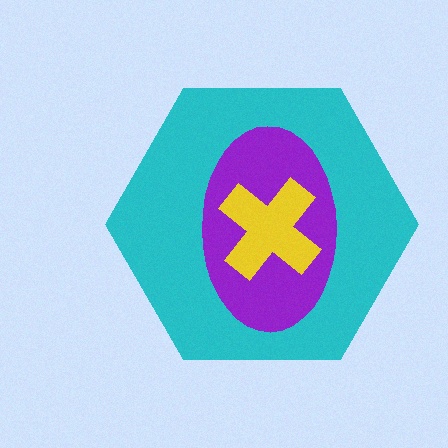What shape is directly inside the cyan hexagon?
The purple ellipse.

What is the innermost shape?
The yellow cross.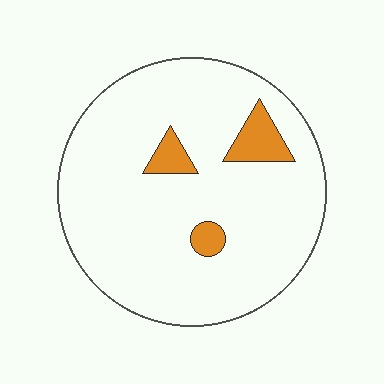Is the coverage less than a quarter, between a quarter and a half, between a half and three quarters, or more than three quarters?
Less than a quarter.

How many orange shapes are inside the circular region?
3.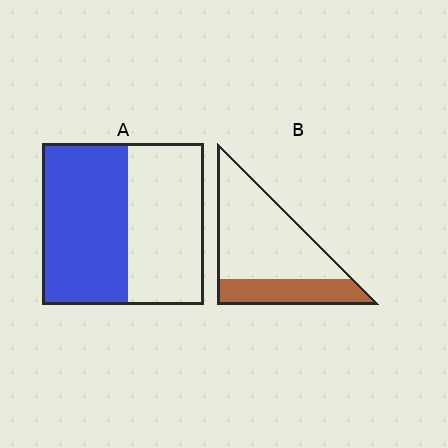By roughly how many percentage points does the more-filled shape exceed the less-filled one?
By roughly 25 percentage points (A over B).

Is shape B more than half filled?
No.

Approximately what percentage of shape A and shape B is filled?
A is approximately 55% and B is approximately 30%.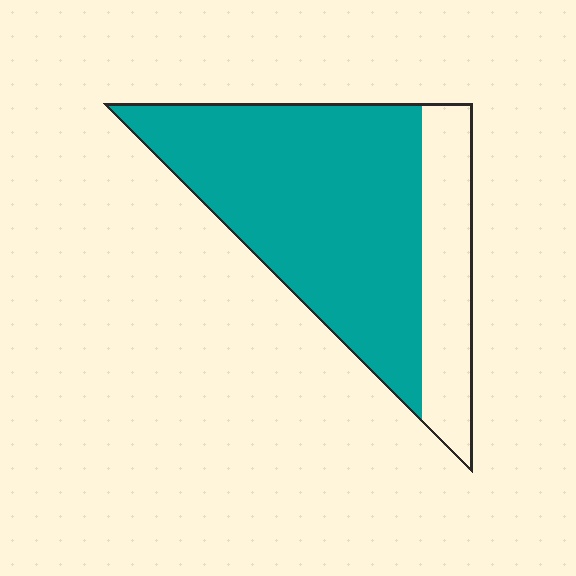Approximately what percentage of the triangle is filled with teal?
Approximately 75%.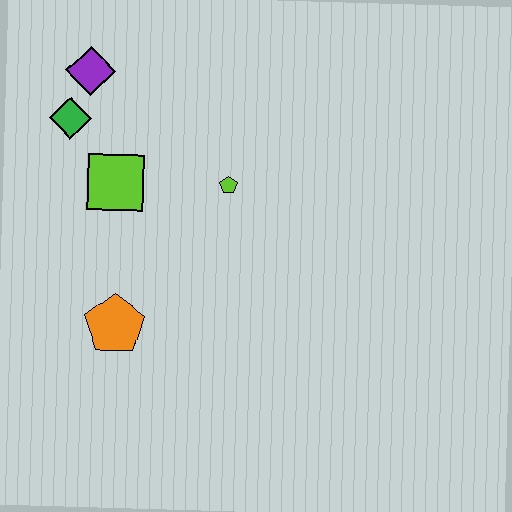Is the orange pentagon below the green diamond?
Yes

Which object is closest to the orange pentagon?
The lime square is closest to the orange pentagon.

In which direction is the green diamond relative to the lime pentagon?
The green diamond is to the left of the lime pentagon.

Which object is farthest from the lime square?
The orange pentagon is farthest from the lime square.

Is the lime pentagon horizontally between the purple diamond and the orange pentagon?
No